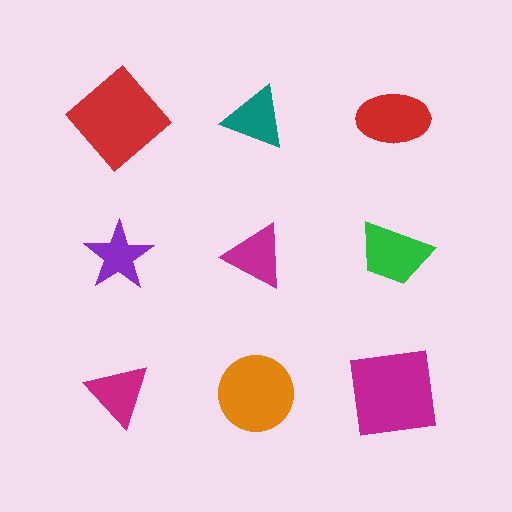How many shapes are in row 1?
3 shapes.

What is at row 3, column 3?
A magenta square.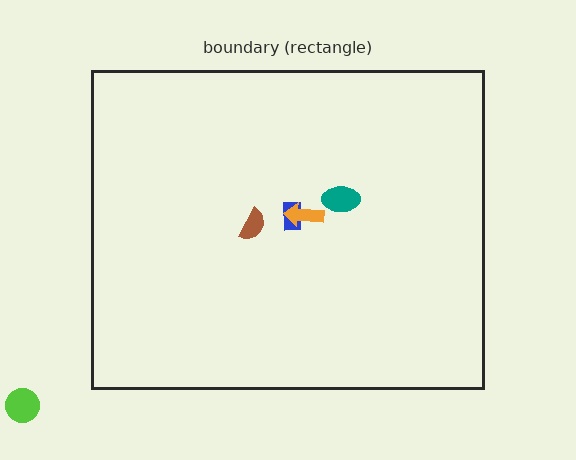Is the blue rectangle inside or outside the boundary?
Inside.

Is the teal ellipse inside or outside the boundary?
Inside.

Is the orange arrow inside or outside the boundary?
Inside.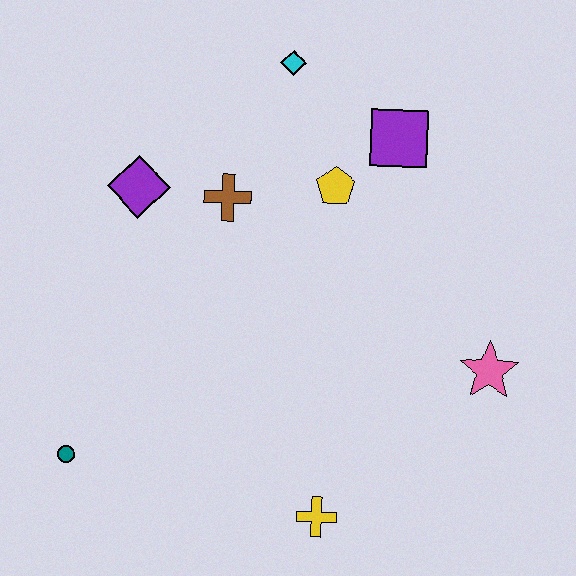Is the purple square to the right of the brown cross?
Yes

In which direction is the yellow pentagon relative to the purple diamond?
The yellow pentagon is to the right of the purple diamond.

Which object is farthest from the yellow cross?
The cyan diamond is farthest from the yellow cross.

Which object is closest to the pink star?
The yellow cross is closest to the pink star.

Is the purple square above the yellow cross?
Yes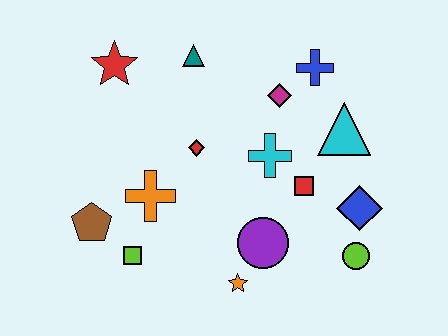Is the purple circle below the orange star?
No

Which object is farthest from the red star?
The lime circle is farthest from the red star.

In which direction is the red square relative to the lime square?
The red square is to the right of the lime square.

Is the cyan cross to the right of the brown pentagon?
Yes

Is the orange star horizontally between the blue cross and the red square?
No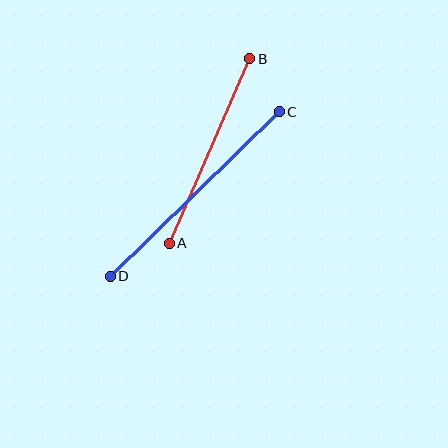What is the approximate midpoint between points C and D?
The midpoint is at approximately (195, 194) pixels.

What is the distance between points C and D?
The distance is approximately 236 pixels.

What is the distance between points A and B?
The distance is approximately 201 pixels.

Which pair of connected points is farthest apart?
Points C and D are farthest apart.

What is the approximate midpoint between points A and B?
The midpoint is at approximately (210, 151) pixels.